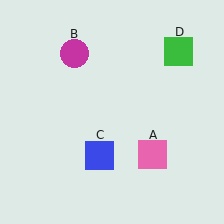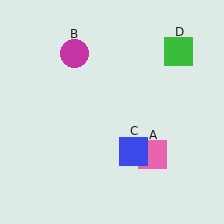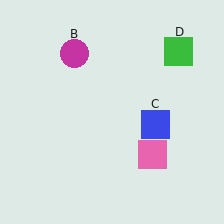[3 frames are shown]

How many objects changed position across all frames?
1 object changed position: blue square (object C).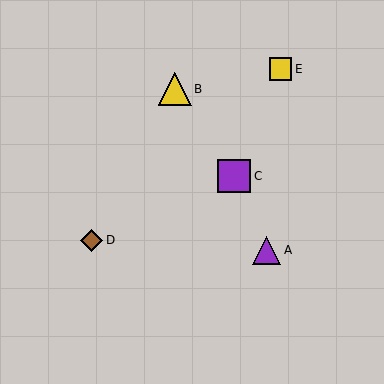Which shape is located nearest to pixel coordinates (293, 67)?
The yellow square (labeled E) at (281, 69) is nearest to that location.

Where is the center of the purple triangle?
The center of the purple triangle is at (267, 250).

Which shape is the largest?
The purple square (labeled C) is the largest.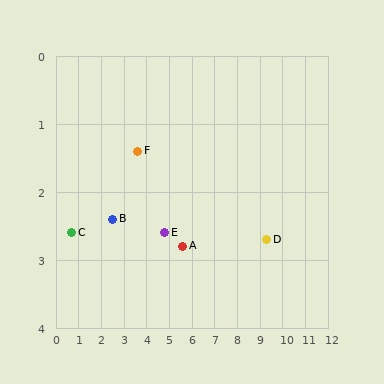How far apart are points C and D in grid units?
Points C and D are about 8.6 grid units apart.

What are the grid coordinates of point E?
Point E is at approximately (4.8, 2.6).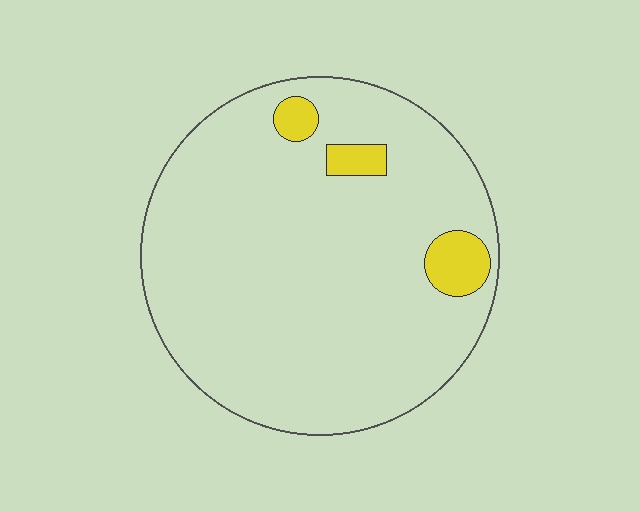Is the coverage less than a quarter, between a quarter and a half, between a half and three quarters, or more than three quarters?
Less than a quarter.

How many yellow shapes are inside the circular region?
3.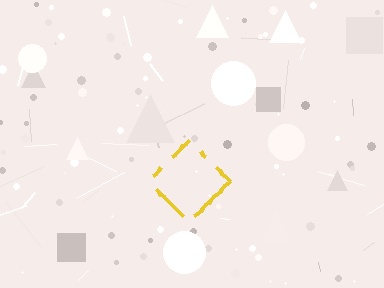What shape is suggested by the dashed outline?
The dashed outline suggests a diamond.